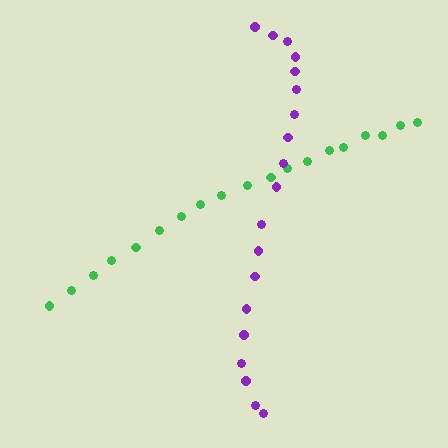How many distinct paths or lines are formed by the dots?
There are 2 distinct paths.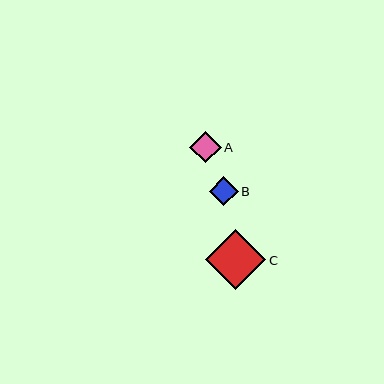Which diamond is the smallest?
Diamond B is the smallest with a size of approximately 29 pixels.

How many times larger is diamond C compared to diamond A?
Diamond C is approximately 1.9 times the size of diamond A.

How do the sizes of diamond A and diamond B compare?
Diamond A and diamond B are approximately the same size.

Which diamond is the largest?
Diamond C is the largest with a size of approximately 60 pixels.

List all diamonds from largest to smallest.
From largest to smallest: C, A, B.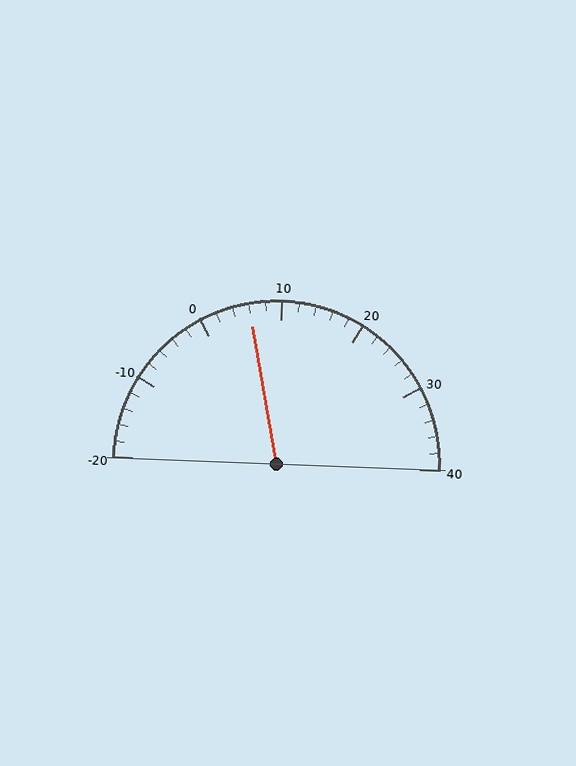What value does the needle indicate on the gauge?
The needle indicates approximately 6.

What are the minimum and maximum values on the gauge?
The gauge ranges from -20 to 40.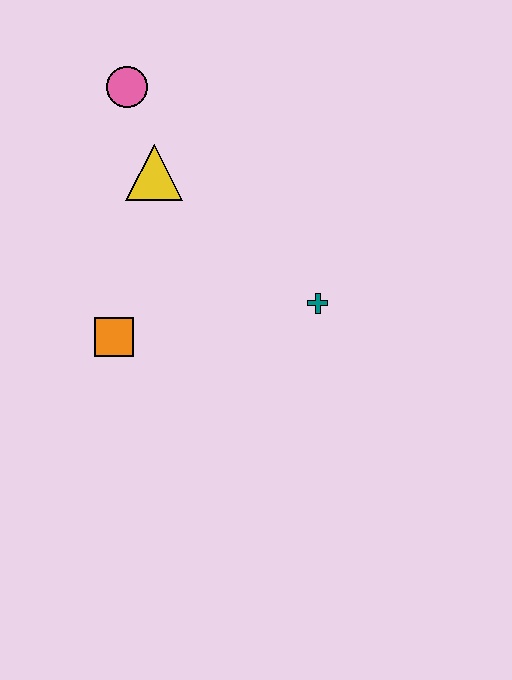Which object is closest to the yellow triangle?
The pink circle is closest to the yellow triangle.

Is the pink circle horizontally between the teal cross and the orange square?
Yes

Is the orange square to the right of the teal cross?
No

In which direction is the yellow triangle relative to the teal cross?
The yellow triangle is to the left of the teal cross.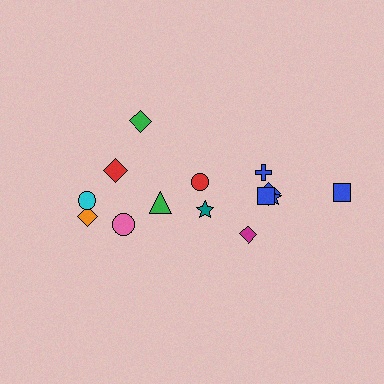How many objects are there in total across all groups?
There are 14 objects.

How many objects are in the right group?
There are 8 objects.